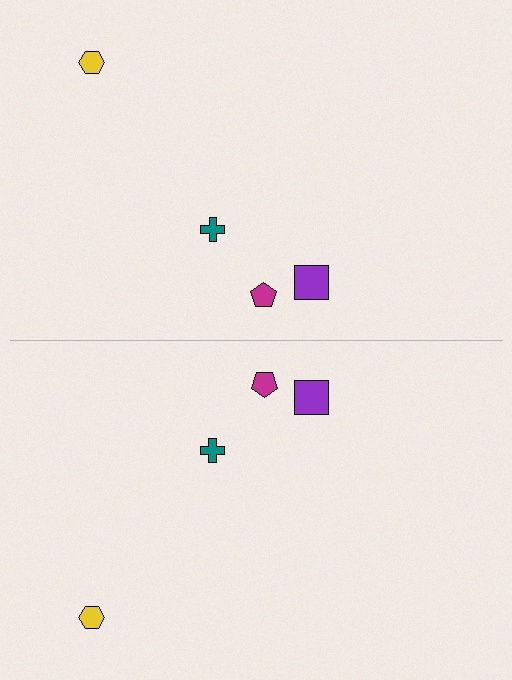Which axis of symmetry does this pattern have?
The pattern has a horizontal axis of symmetry running through the center of the image.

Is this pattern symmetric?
Yes, this pattern has bilateral (reflection) symmetry.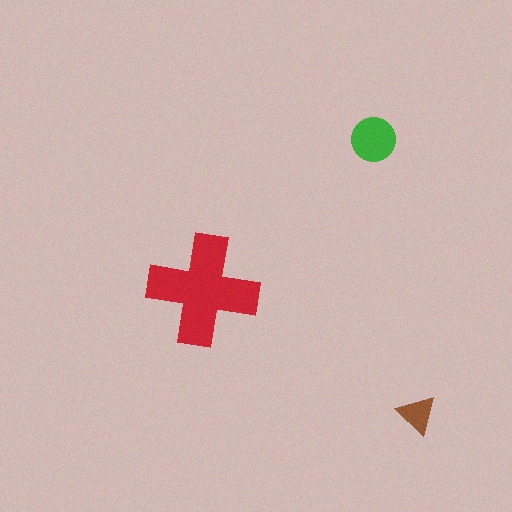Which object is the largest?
The red cross.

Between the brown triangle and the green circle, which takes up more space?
The green circle.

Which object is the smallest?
The brown triangle.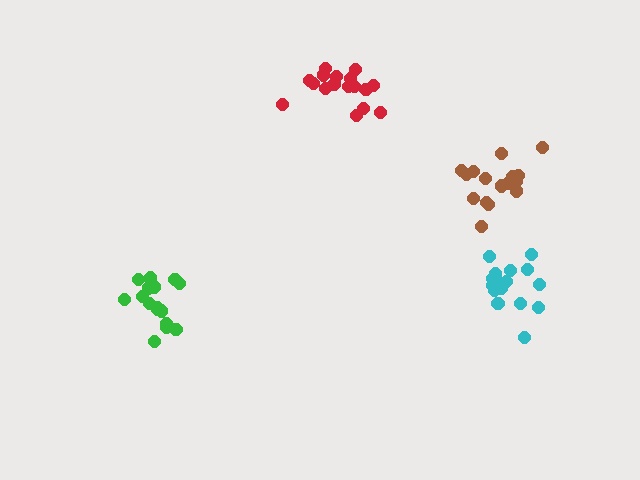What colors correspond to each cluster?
The clusters are colored: red, brown, cyan, green.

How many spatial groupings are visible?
There are 4 spatial groupings.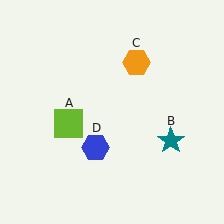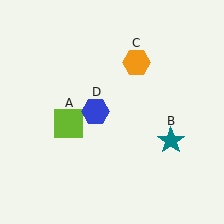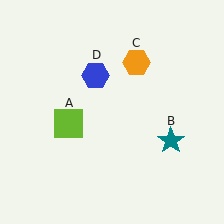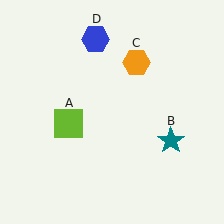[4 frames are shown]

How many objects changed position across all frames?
1 object changed position: blue hexagon (object D).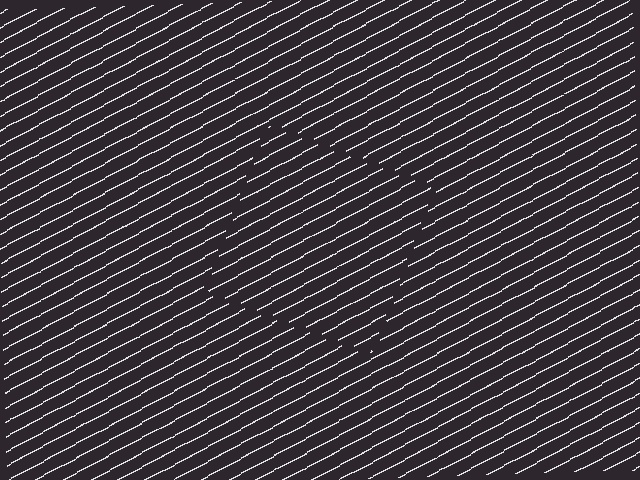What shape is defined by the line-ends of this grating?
An illusory square. The interior of the shape contains the same grating, shifted by half a period — the contour is defined by the phase discontinuity where line-ends from the inner and outer gratings abut.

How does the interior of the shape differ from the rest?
The interior of the shape contains the same grating, shifted by half a period — the contour is defined by the phase discontinuity where line-ends from the inner and outer gratings abut.